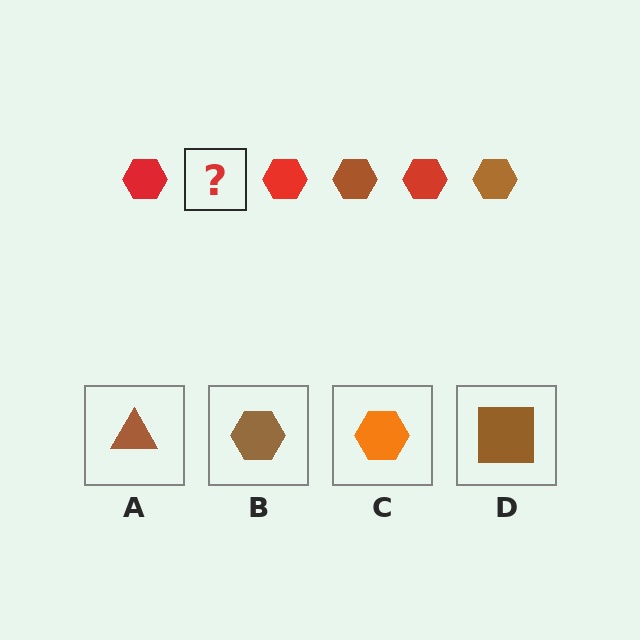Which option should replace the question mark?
Option B.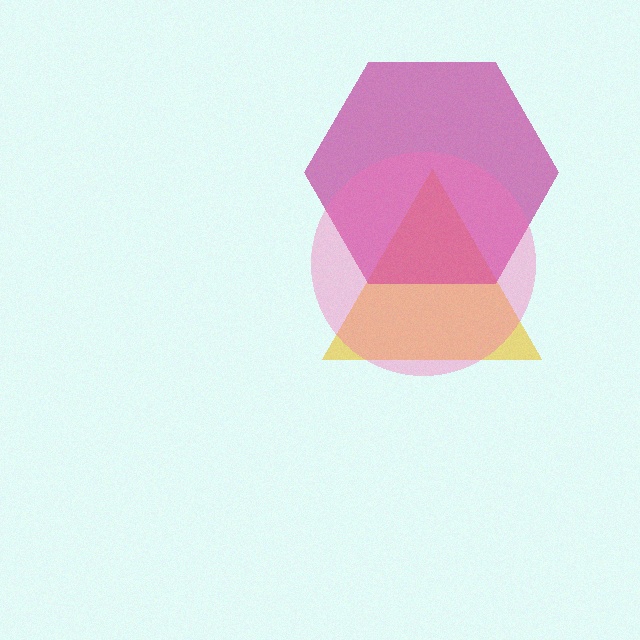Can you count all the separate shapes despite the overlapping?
Yes, there are 3 separate shapes.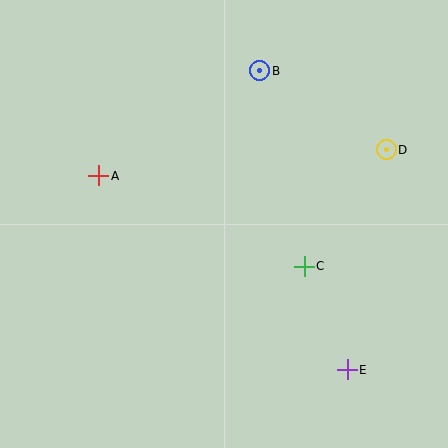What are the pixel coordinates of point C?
Point C is at (304, 266).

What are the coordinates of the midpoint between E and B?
The midpoint between E and B is at (303, 220).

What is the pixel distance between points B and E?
The distance between B and E is 312 pixels.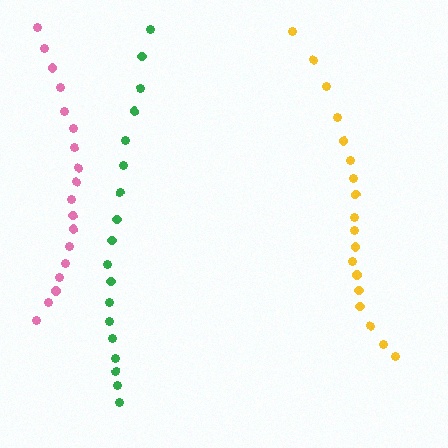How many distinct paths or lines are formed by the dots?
There are 3 distinct paths.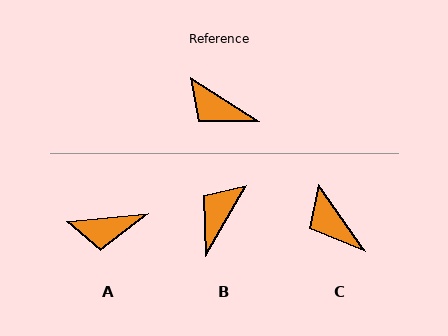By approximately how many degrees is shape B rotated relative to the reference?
Approximately 87 degrees clockwise.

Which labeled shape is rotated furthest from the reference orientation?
B, about 87 degrees away.